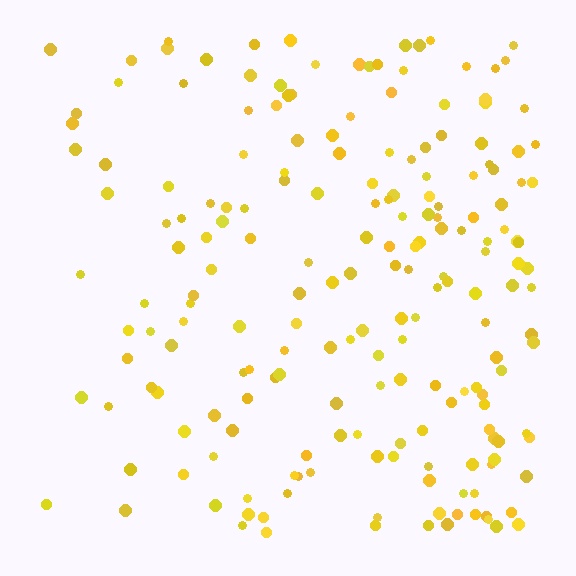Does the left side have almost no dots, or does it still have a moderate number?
Still a moderate number, just noticeably fewer than the right.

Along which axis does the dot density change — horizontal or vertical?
Horizontal.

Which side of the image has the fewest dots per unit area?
The left.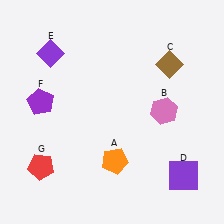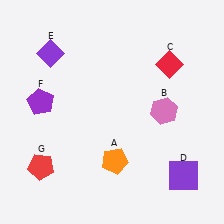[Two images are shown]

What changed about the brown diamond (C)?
In Image 1, C is brown. In Image 2, it changed to red.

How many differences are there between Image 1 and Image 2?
There is 1 difference between the two images.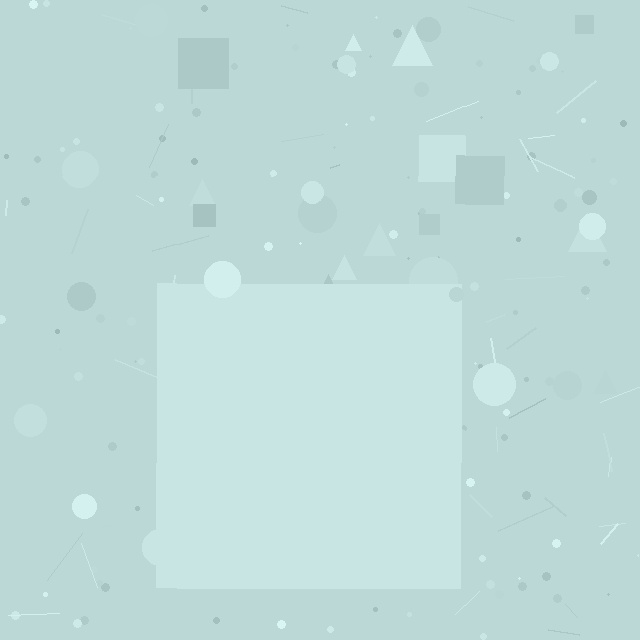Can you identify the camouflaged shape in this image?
The camouflaged shape is a square.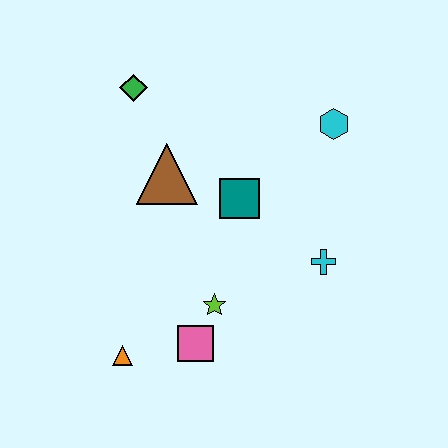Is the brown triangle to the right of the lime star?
No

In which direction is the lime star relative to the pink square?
The lime star is above the pink square.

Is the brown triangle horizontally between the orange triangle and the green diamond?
No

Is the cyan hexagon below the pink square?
No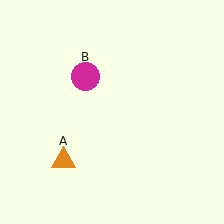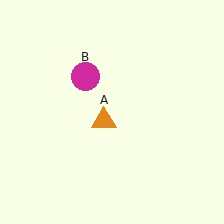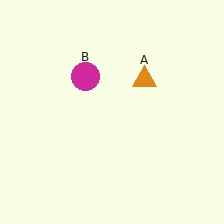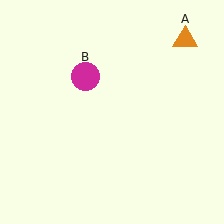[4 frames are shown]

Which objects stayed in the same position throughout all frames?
Magenta circle (object B) remained stationary.